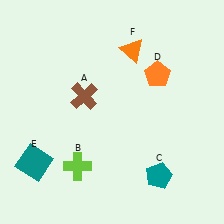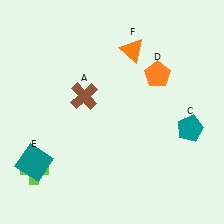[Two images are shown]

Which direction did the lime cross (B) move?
The lime cross (B) moved left.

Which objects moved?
The objects that moved are: the lime cross (B), the teal pentagon (C).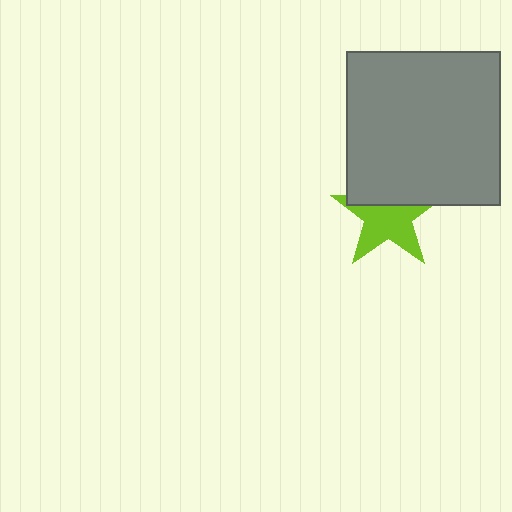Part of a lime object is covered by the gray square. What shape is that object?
It is a star.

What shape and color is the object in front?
The object in front is a gray square.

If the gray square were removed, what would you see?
You would see the complete lime star.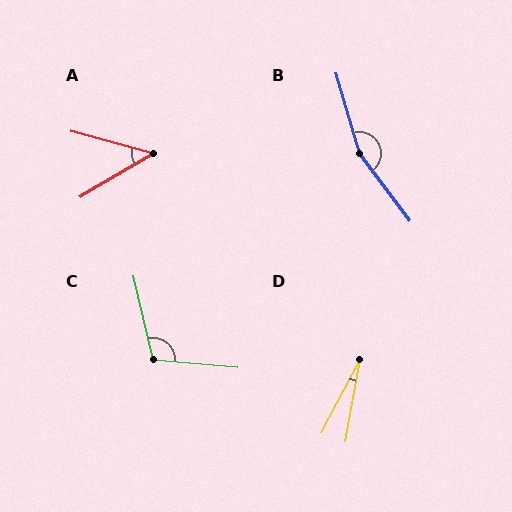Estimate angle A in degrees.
Approximately 46 degrees.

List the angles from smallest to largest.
D (18°), A (46°), C (108°), B (160°).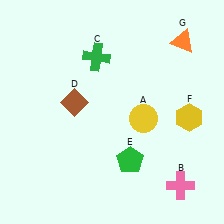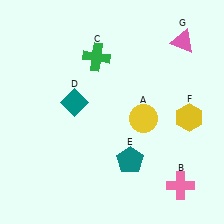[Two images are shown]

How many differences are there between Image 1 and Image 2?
There are 3 differences between the two images.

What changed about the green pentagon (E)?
In Image 1, E is green. In Image 2, it changed to teal.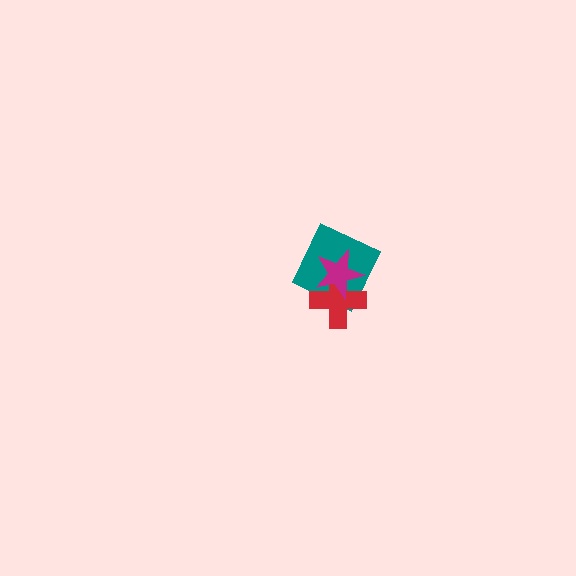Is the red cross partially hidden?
Yes, it is partially covered by another shape.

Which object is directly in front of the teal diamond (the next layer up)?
The red cross is directly in front of the teal diamond.